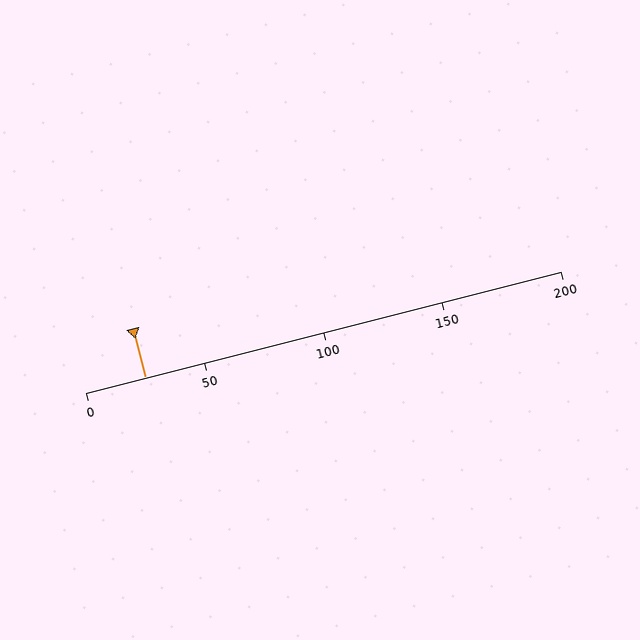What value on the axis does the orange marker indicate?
The marker indicates approximately 25.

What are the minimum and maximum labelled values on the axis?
The axis runs from 0 to 200.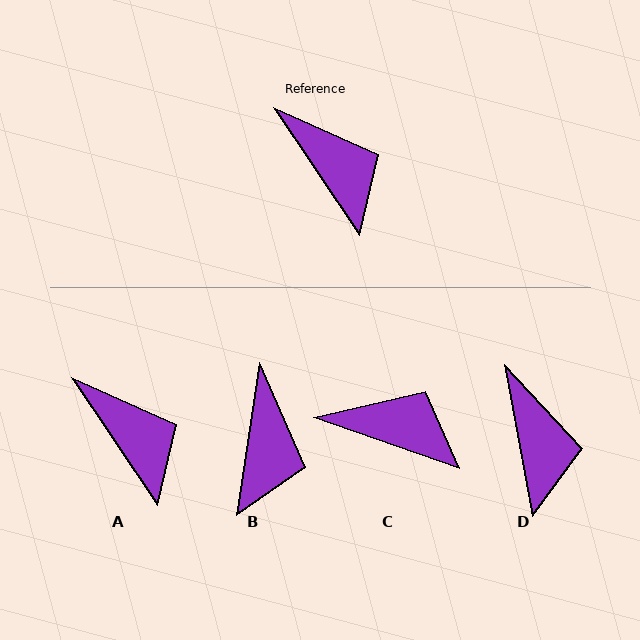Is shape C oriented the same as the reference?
No, it is off by about 37 degrees.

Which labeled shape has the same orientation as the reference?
A.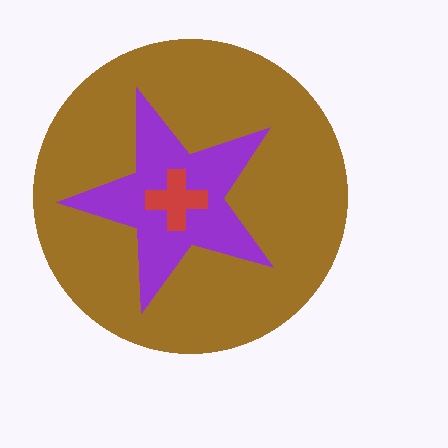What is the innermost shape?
The red cross.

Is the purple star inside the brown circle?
Yes.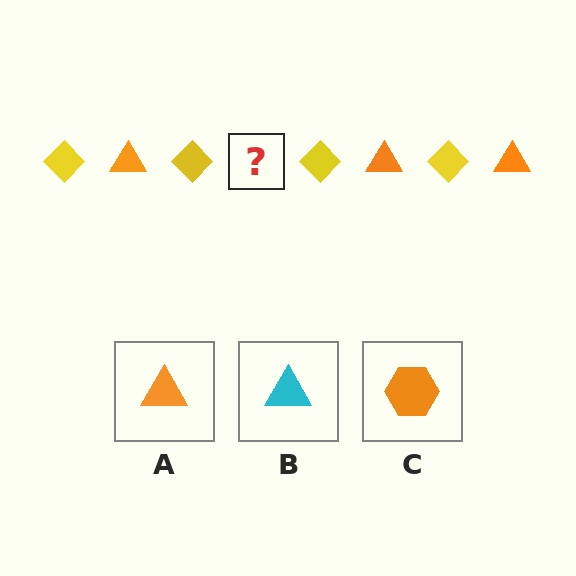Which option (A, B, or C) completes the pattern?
A.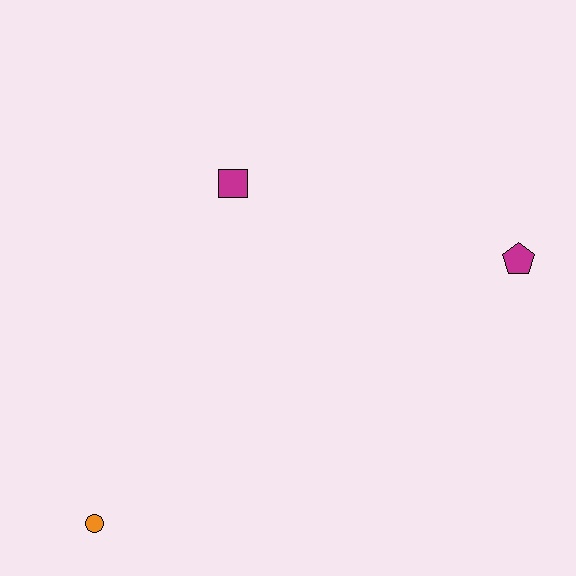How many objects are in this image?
There are 3 objects.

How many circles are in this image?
There is 1 circle.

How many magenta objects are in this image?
There are 2 magenta objects.